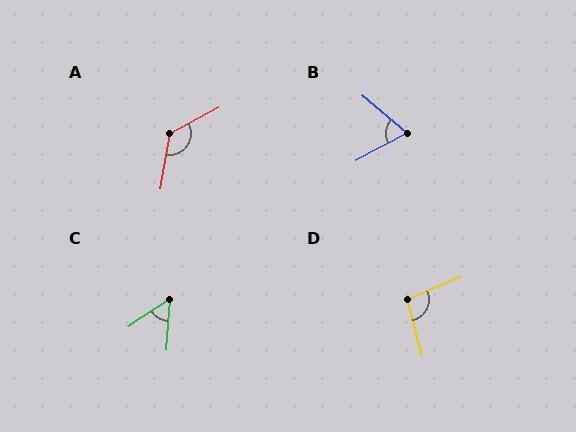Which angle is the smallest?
C, at approximately 53 degrees.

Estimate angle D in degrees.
Approximately 98 degrees.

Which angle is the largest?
A, at approximately 127 degrees.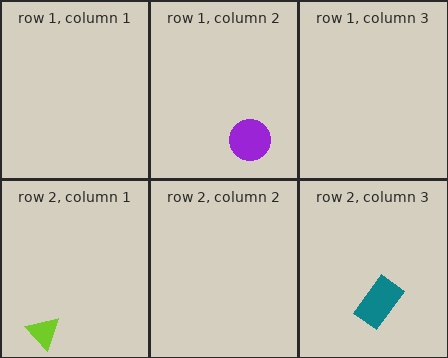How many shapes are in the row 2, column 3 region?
1.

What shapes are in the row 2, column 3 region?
The teal rectangle.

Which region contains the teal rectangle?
The row 2, column 3 region.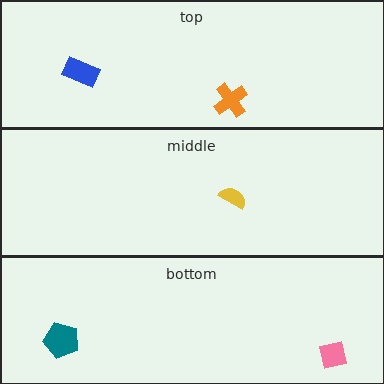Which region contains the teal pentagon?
The bottom region.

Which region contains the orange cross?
The top region.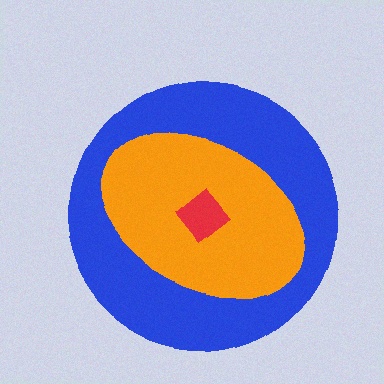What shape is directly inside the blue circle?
The orange ellipse.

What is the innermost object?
The red diamond.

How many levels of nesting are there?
3.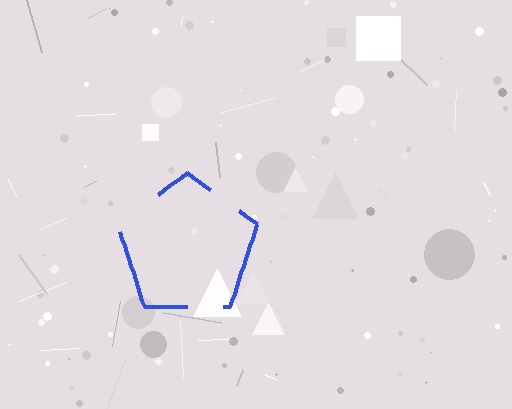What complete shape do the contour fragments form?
The contour fragments form a pentagon.